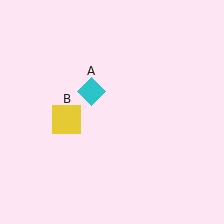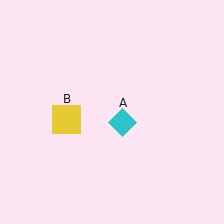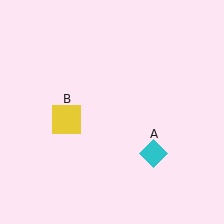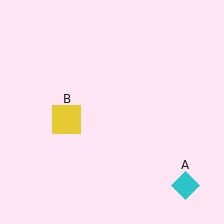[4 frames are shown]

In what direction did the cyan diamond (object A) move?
The cyan diamond (object A) moved down and to the right.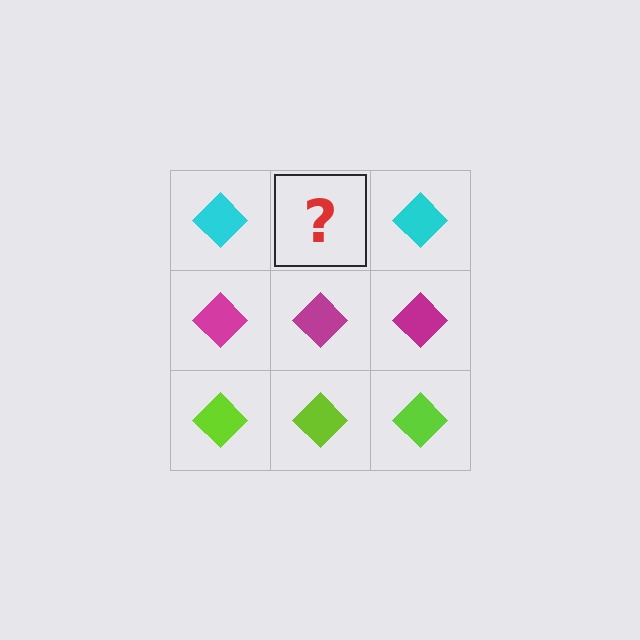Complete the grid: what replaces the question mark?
The question mark should be replaced with a cyan diamond.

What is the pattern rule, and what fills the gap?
The rule is that each row has a consistent color. The gap should be filled with a cyan diamond.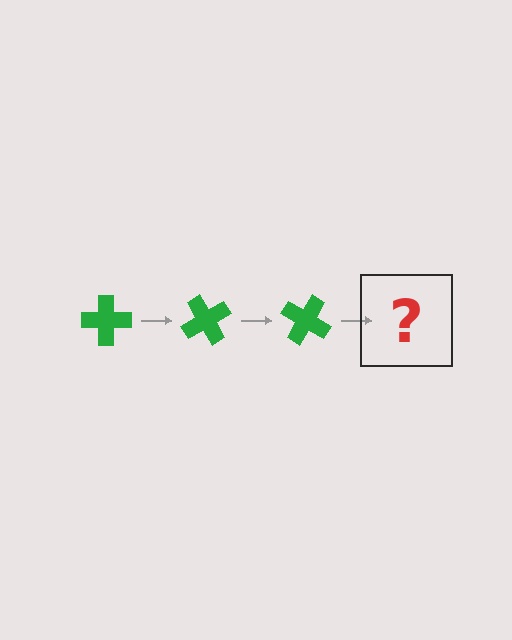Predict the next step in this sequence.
The next step is a green cross rotated 180 degrees.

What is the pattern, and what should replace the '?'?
The pattern is that the cross rotates 60 degrees each step. The '?' should be a green cross rotated 180 degrees.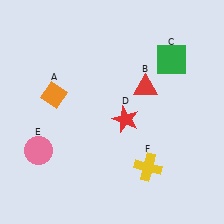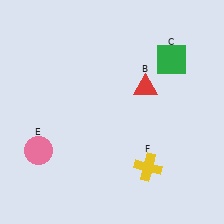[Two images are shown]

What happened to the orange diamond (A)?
The orange diamond (A) was removed in Image 2. It was in the top-left area of Image 1.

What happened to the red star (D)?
The red star (D) was removed in Image 2. It was in the bottom-right area of Image 1.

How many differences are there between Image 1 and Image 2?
There are 2 differences between the two images.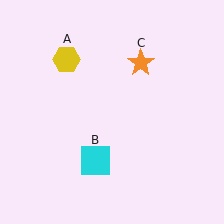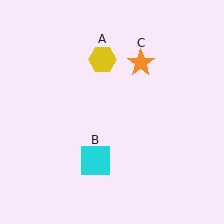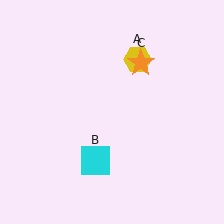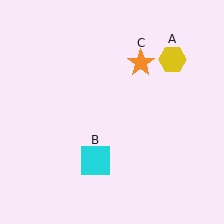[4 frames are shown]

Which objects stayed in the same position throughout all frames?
Cyan square (object B) and orange star (object C) remained stationary.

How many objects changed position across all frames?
1 object changed position: yellow hexagon (object A).